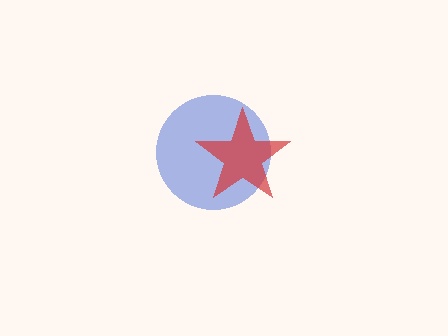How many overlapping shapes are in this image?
There are 2 overlapping shapes in the image.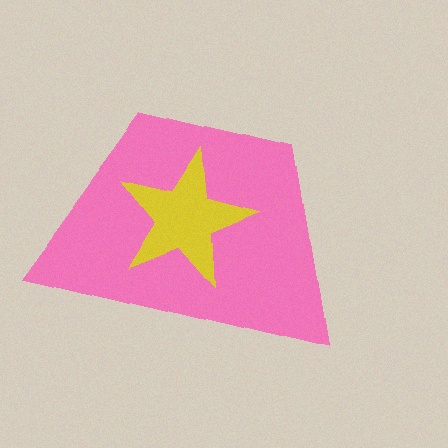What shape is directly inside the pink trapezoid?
The yellow star.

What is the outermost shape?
The pink trapezoid.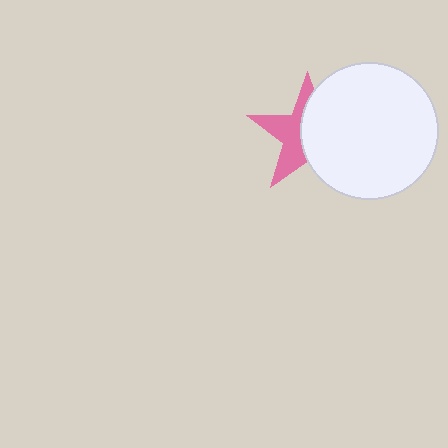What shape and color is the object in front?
The object in front is a white circle.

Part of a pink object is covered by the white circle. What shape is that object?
It is a star.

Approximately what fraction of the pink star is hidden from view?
Roughly 55% of the pink star is hidden behind the white circle.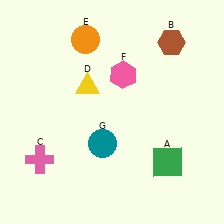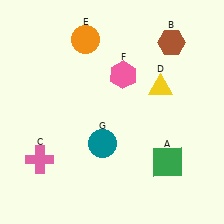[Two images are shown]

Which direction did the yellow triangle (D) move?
The yellow triangle (D) moved right.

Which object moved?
The yellow triangle (D) moved right.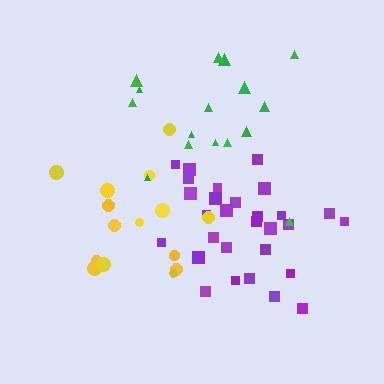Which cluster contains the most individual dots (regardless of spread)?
Purple (29).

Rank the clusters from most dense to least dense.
purple, yellow, green.